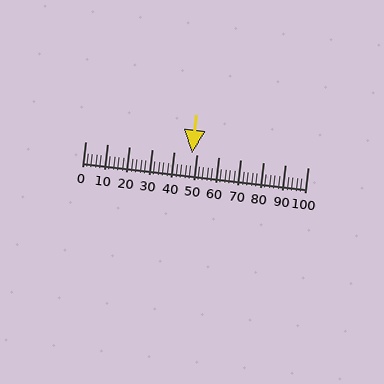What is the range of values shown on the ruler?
The ruler shows values from 0 to 100.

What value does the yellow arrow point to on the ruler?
The yellow arrow points to approximately 48.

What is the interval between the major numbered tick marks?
The major tick marks are spaced 10 units apart.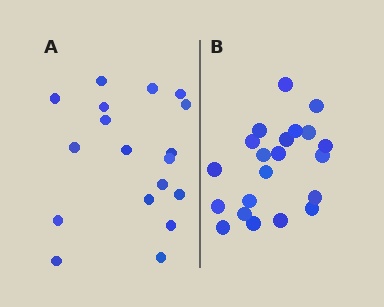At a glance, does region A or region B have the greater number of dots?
Region B (the right region) has more dots.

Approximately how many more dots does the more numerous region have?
Region B has just a few more — roughly 2 or 3 more dots than region A.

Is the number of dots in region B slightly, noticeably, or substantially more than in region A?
Region B has only slightly more — the two regions are fairly close. The ratio is roughly 1.2 to 1.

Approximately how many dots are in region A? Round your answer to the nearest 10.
About 20 dots. (The exact count is 18, which rounds to 20.)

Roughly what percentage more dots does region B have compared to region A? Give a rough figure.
About 15% more.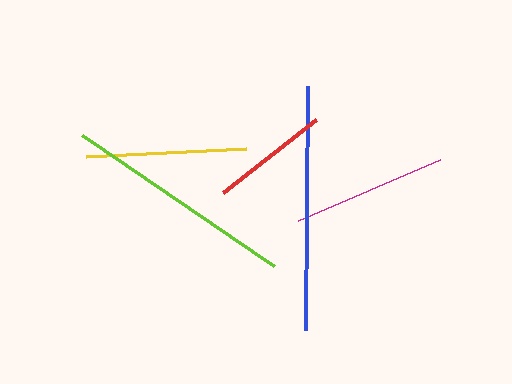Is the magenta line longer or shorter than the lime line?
The lime line is longer than the magenta line.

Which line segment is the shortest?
The red line is the shortest at approximately 118 pixels.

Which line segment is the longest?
The blue line is the longest at approximately 245 pixels.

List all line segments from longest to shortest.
From longest to shortest: blue, lime, yellow, magenta, red.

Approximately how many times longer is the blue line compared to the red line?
The blue line is approximately 2.1 times the length of the red line.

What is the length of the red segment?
The red segment is approximately 118 pixels long.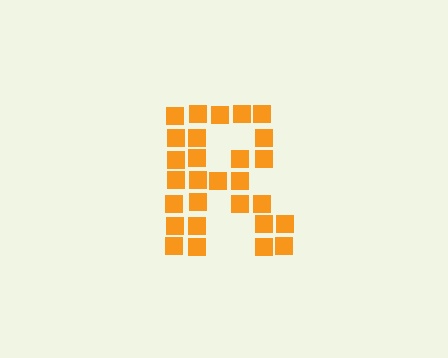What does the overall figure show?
The overall figure shows the letter R.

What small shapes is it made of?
It is made of small squares.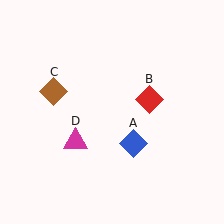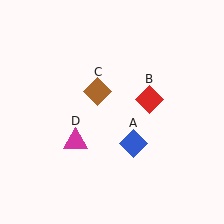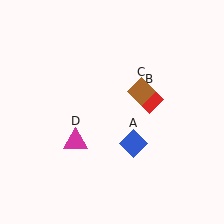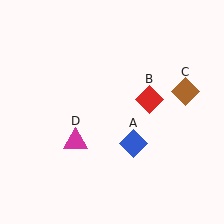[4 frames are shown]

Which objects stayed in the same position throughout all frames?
Blue diamond (object A) and red diamond (object B) and magenta triangle (object D) remained stationary.